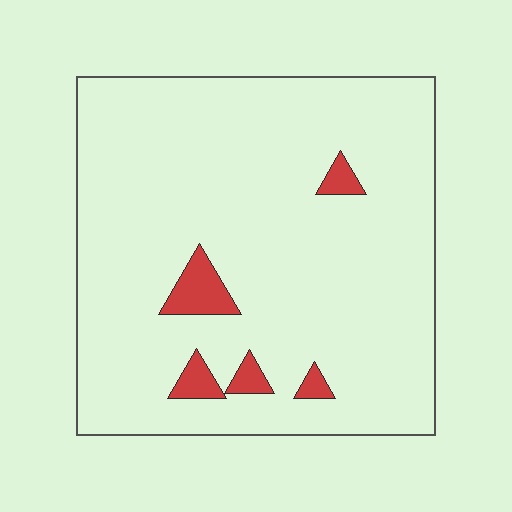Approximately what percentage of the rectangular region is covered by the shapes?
Approximately 5%.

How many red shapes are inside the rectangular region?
5.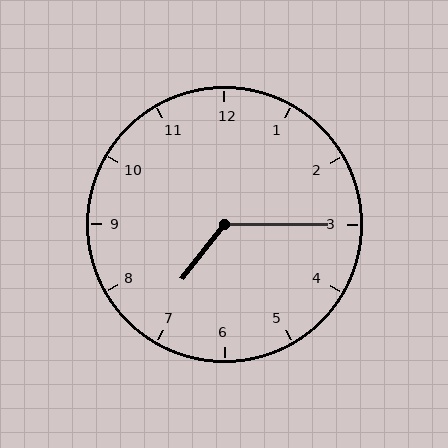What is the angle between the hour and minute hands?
Approximately 128 degrees.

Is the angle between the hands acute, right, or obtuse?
It is obtuse.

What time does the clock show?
7:15.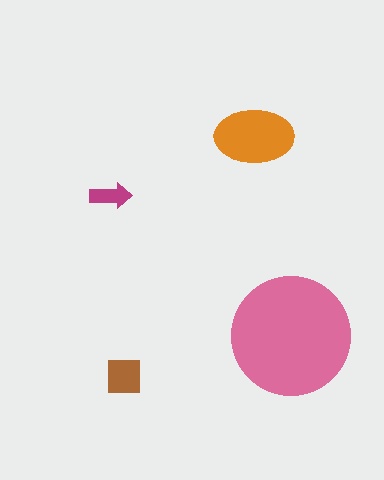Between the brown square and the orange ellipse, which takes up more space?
The orange ellipse.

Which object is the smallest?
The magenta arrow.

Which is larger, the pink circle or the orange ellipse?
The pink circle.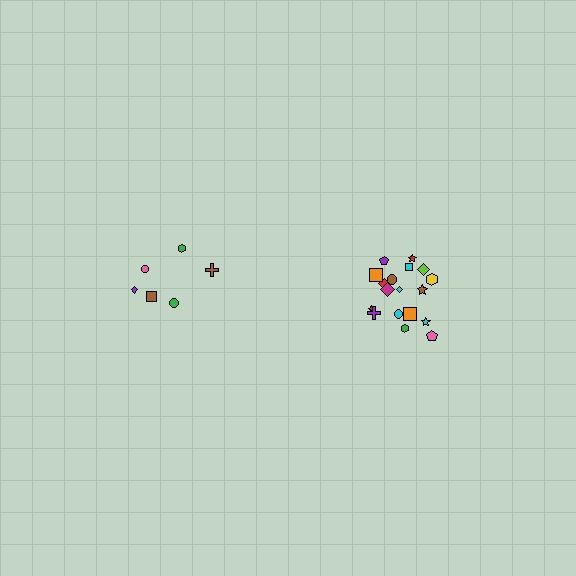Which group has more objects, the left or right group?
The right group.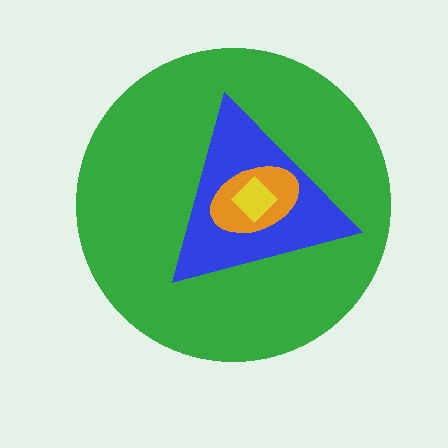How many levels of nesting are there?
4.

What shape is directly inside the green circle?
The blue triangle.